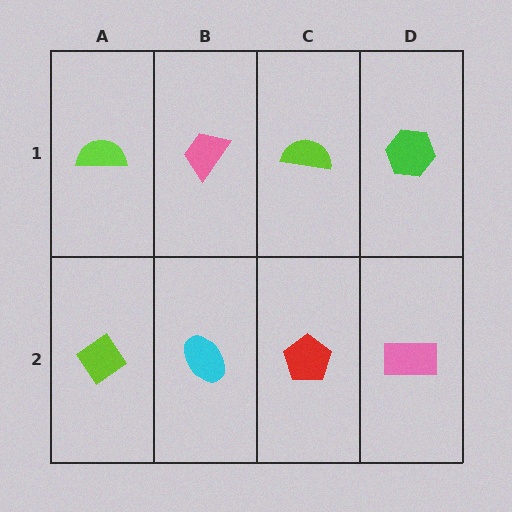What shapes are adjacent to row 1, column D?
A pink rectangle (row 2, column D), a lime semicircle (row 1, column C).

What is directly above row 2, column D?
A green hexagon.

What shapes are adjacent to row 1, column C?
A red pentagon (row 2, column C), a pink trapezoid (row 1, column B), a green hexagon (row 1, column D).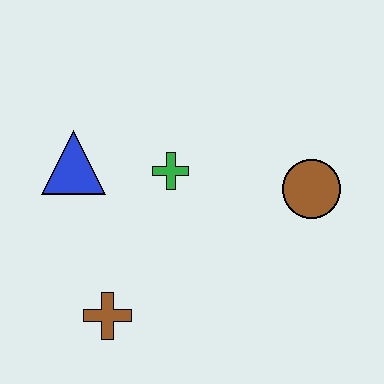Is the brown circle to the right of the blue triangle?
Yes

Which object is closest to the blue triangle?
The green cross is closest to the blue triangle.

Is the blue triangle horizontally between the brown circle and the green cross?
No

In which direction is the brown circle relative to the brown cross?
The brown circle is to the right of the brown cross.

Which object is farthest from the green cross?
The brown cross is farthest from the green cross.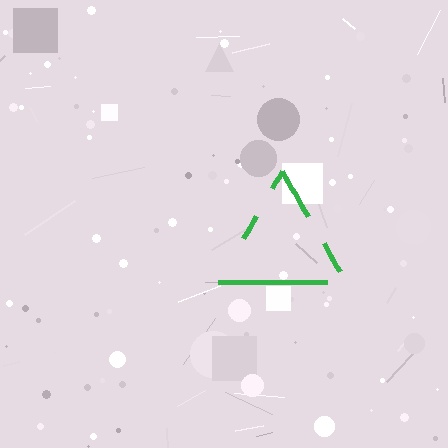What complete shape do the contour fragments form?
The contour fragments form a triangle.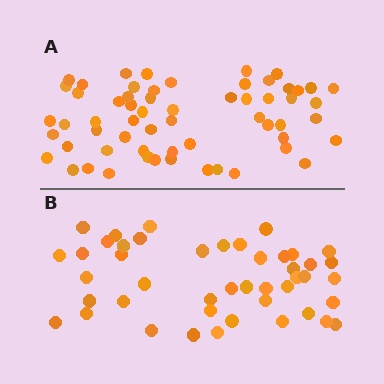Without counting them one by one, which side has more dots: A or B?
Region A (the top region) has more dots.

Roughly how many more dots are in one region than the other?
Region A has approximately 15 more dots than region B.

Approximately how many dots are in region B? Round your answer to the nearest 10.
About 40 dots. (The exact count is 45, which rounds to 40.)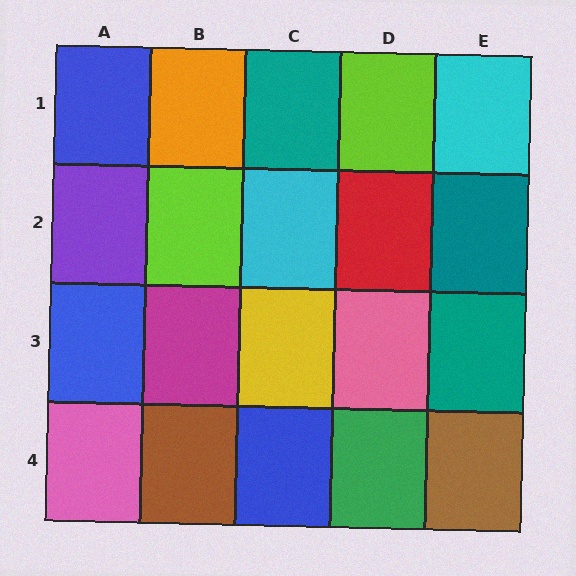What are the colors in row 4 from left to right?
Pink, brown, blue, green, brown.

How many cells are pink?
2 cells are pink.